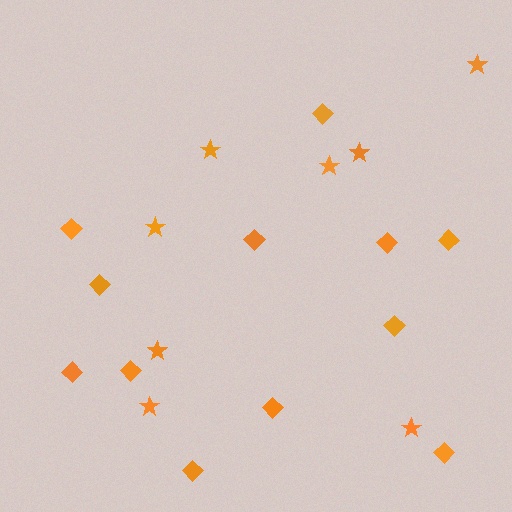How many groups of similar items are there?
There are 2 groups: one group of stars (8) and one group of diamonds (12).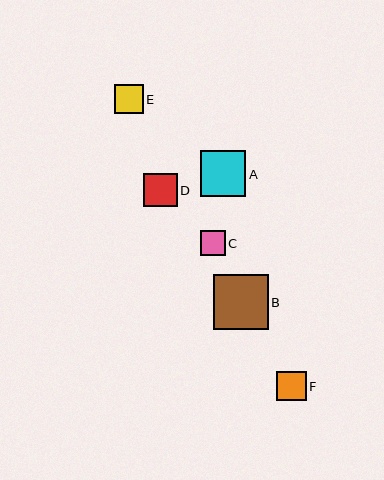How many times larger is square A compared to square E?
Square A is approximately 1.6 times the size of square E.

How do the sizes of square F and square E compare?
Square F and square E are approximately the same size.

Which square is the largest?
Square B is the largest with a size of approximately 55 pixels.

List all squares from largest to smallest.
From largest to smallest: B, A, D, F, E, C.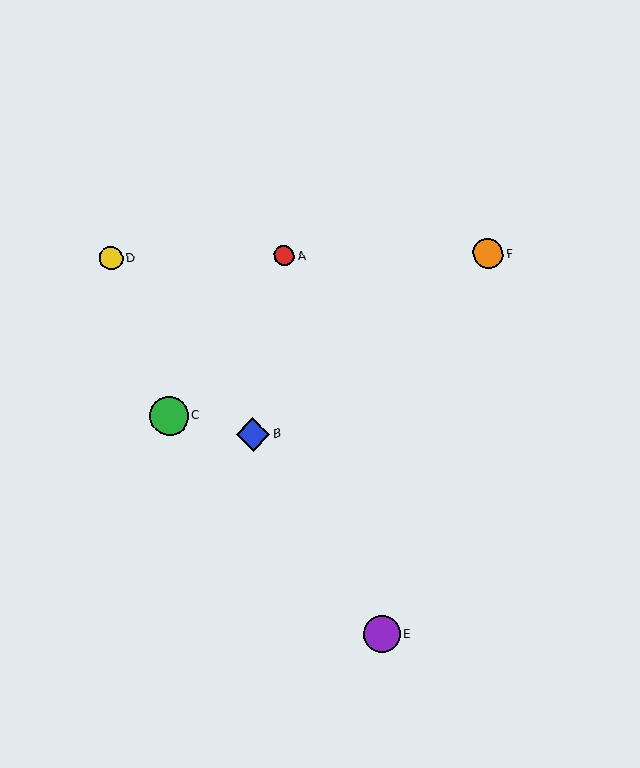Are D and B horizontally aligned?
No, D is at y≈258 and B is at y≈434.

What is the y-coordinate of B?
Object B is at y≈434.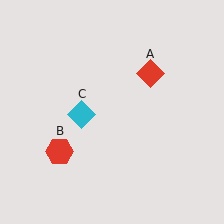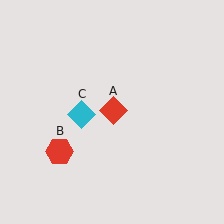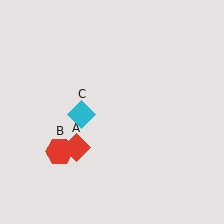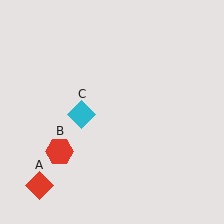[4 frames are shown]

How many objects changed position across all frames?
1 object changed position: red diamond (object A).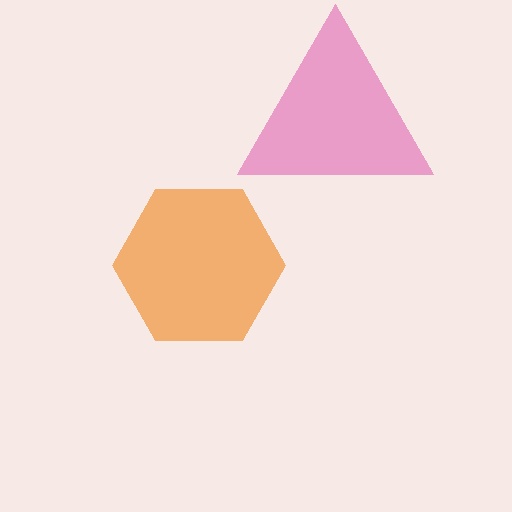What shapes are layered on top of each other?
The layered shapes are: an orange hexagon, a magenta triangle.